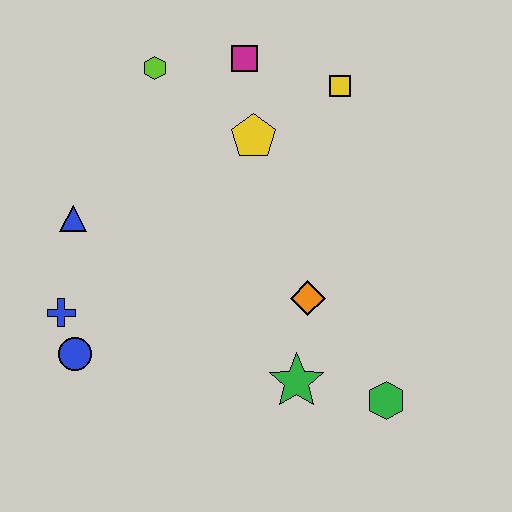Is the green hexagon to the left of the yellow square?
No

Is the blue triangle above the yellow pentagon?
No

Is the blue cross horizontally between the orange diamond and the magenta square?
No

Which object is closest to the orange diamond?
The green star is closest to the orange diamond.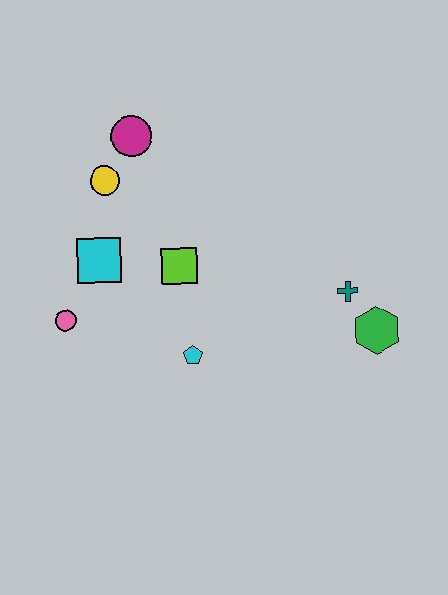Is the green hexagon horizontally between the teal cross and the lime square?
No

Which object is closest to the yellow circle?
The magenta circle is closest to the yellow circle.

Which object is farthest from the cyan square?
The green hexagon is farthest from the cyan square.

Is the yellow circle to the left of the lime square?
Yes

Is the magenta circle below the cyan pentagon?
No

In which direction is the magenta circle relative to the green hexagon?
The magenta circle is to the left of the green hexagon.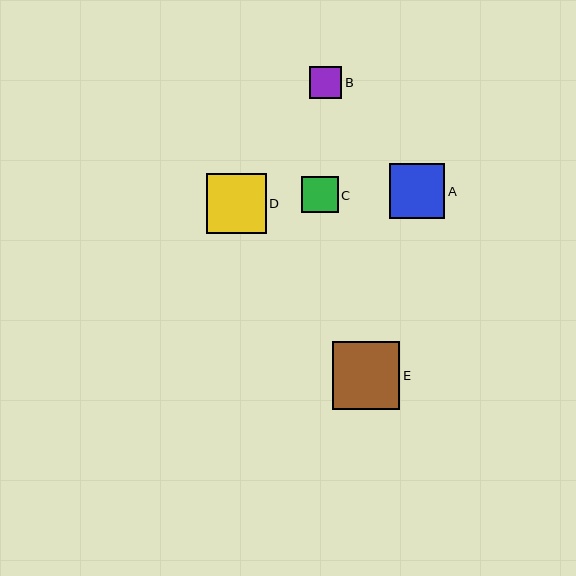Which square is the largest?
Square E is the largest with a size of approximately 68 pixels.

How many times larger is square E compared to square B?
Square E is approximately 2.1 times the size of square B.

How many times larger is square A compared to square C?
Square A is approximately 1.5 times the size of square C.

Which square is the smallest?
Square B is the smallest with a size of approximately 32 pixels.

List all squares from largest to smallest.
From largest to smallest: E, D, A, C, B.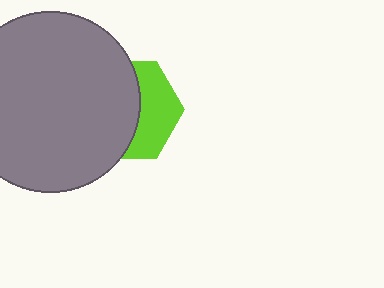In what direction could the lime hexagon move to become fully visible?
The lime hexagon could move right. That would shift it out from behind the gray circle entirely.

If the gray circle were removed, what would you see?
You would see the complete lime hexagon.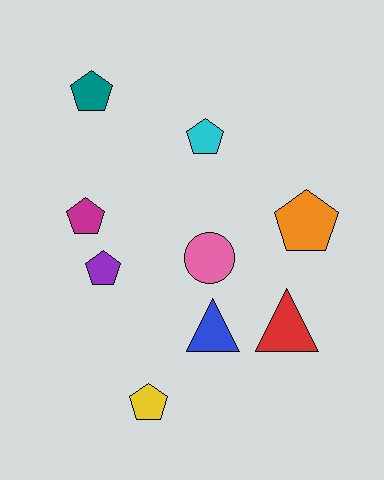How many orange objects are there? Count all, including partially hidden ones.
There is 1 orange object.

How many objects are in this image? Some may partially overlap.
There are 9 objects.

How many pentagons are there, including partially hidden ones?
There are 6 pentagons.